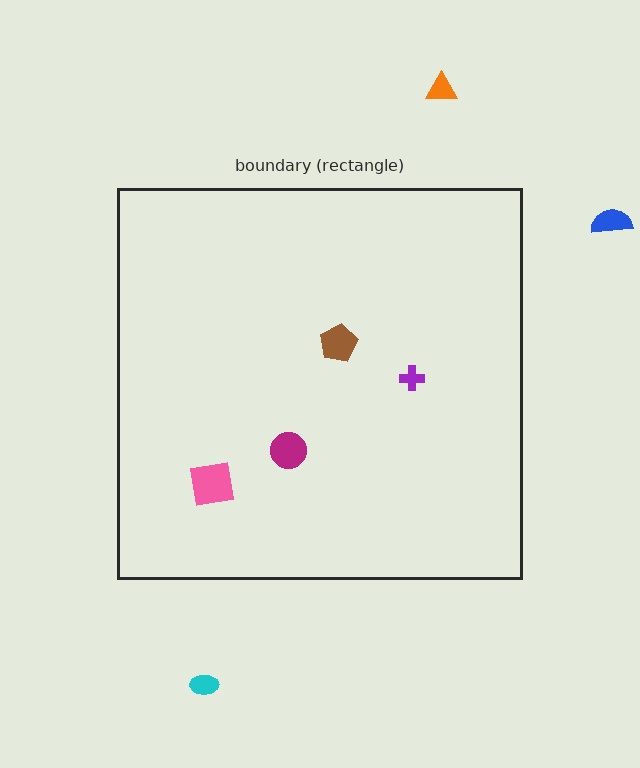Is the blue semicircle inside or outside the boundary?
Outside.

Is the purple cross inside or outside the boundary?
Inside.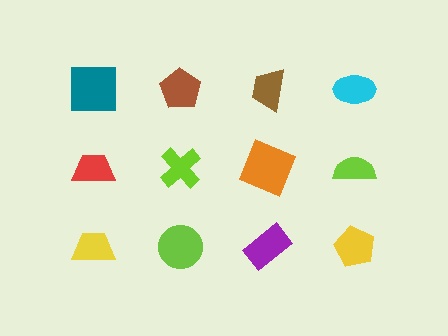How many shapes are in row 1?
4 shapes.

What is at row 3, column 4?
A yellow pentagon.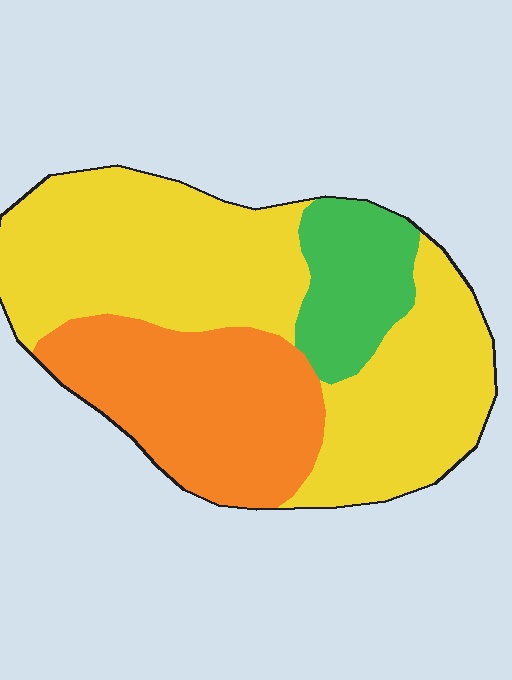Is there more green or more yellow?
Yellow.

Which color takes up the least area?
Green, at roughly 15%.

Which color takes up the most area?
Yellow, at roughly 55%.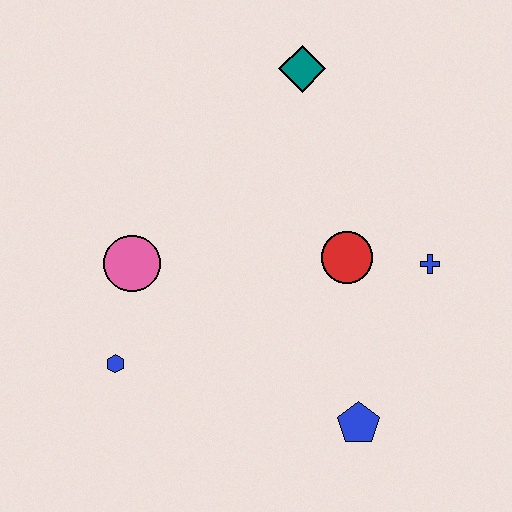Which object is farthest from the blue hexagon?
The teal diamond is farthest from the blue hexagon.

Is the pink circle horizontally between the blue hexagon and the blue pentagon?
Yes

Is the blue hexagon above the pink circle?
No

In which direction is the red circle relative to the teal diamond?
The red circle is below the teal diamond.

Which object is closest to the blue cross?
The red circle is closest to the blue cross.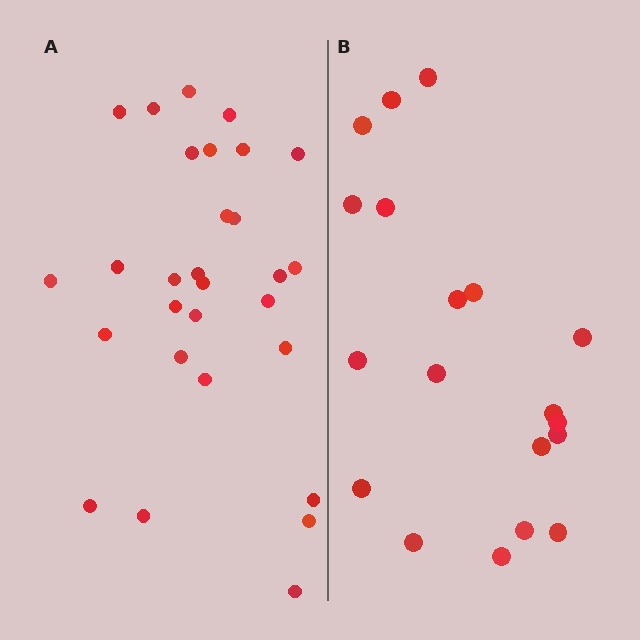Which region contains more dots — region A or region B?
Region A (the left region) has more dots.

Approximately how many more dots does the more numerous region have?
Region A has roughly 10 or so more dots than region B.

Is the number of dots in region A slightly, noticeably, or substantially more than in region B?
Region A has substantially more. The ratio is roughly 1.5 to 1.